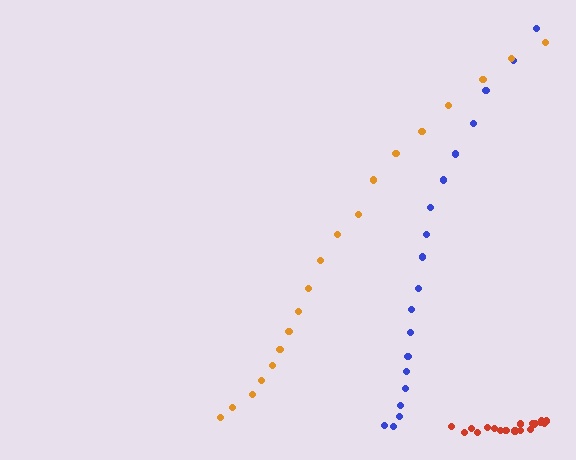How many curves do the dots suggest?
There are 3 distinct paths.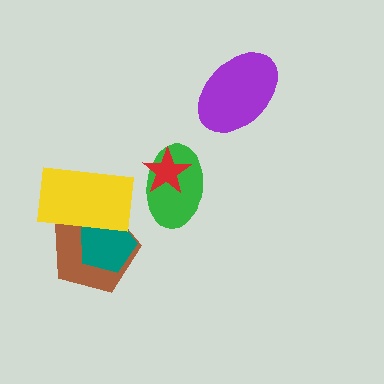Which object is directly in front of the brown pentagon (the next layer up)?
The teal pentagon is directly in front of the brown pentagon.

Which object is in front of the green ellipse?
The red star is in front of the green ellipse.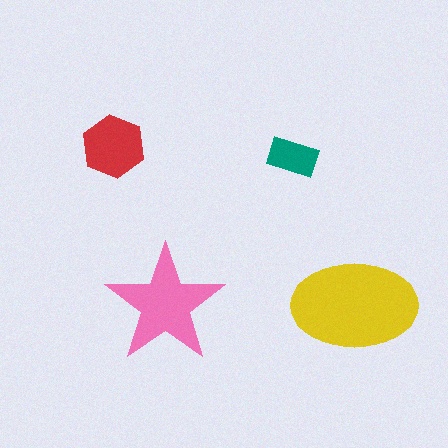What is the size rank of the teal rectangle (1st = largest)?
4th.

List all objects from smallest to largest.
The teal rectangle, the red hexagon, the pink star, the yellow ellipse.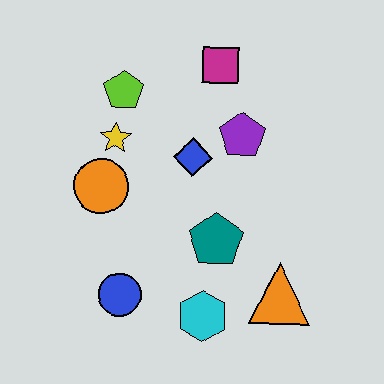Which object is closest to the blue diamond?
The purple pentagon is closest to the blue diamond.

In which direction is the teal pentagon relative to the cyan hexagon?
The teal pentagon is above the cyan hexagon.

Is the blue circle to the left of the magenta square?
Yes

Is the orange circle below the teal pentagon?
No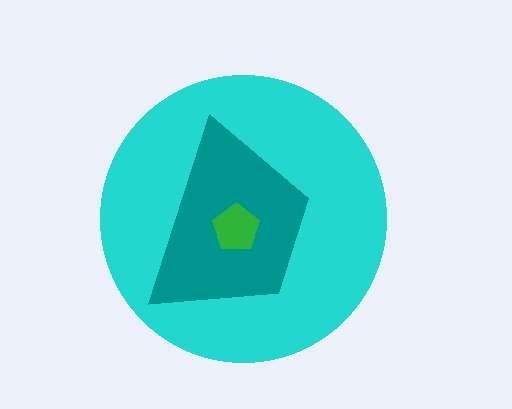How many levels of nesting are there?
3.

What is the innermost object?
The green pentagon.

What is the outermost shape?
The cyan circle.